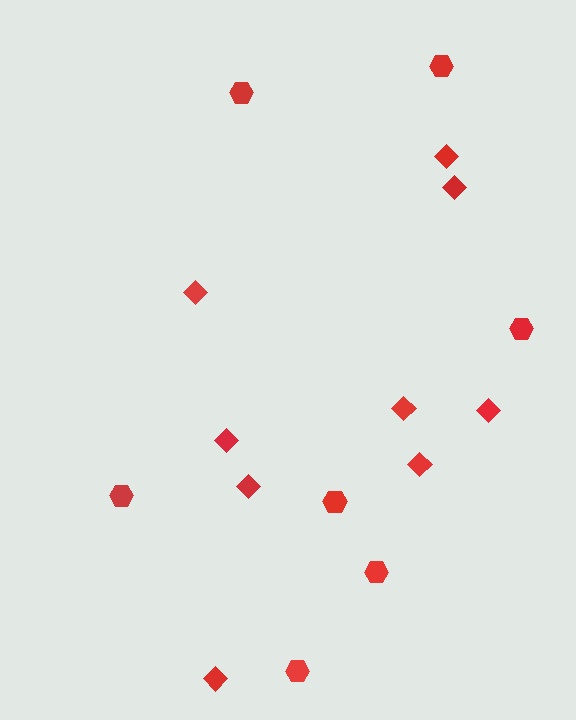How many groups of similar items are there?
There are 2 groups: one group of hexagons (7) and one group of diamonds (9).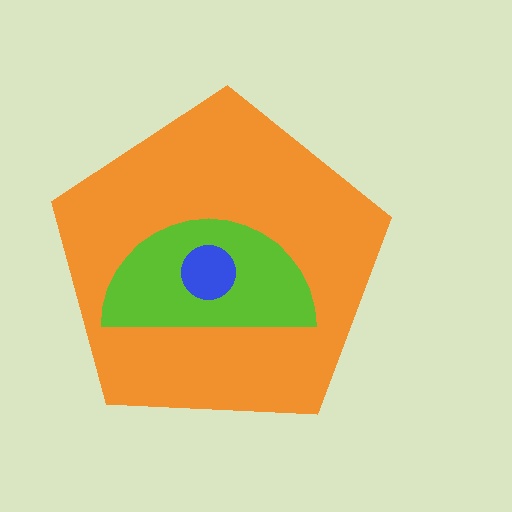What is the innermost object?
The blue circle.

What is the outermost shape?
The orange pentagon.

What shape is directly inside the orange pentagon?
The lime semicircle.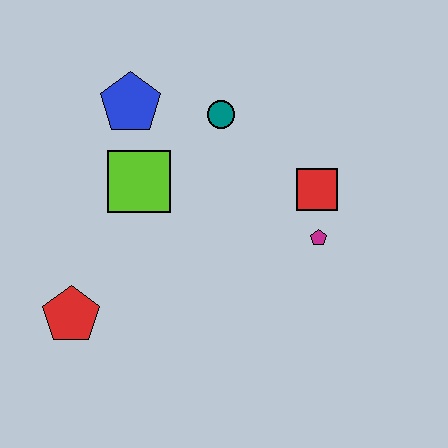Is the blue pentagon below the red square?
No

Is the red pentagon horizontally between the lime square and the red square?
No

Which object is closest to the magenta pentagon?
The red square is closest to the magenta pentagon.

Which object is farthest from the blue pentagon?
The magenta pentagon is farthest from the blue pentagon.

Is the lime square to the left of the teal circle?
Yes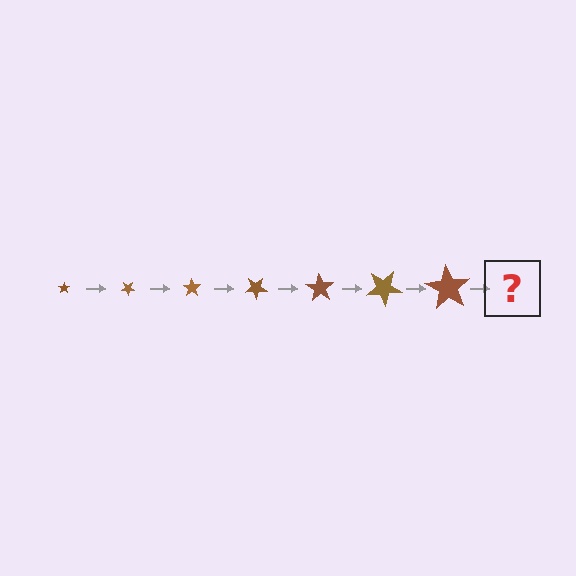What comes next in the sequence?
The next element should be a star, larger than the previous one and rotated 245 degrees from the start.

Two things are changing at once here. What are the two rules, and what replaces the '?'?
The two rules are that the star grows larger each step and it rotates 35 degrees each step. The '?' should be a star, larger than the previous one and rotated 245 degrees from the start.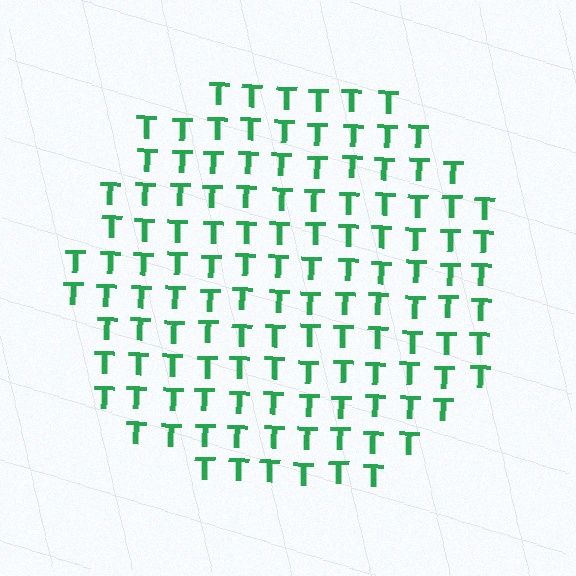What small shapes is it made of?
It is made of small letter T's.